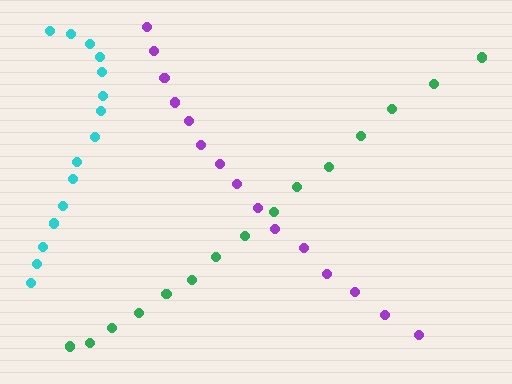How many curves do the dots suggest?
There are 3 distinct paths.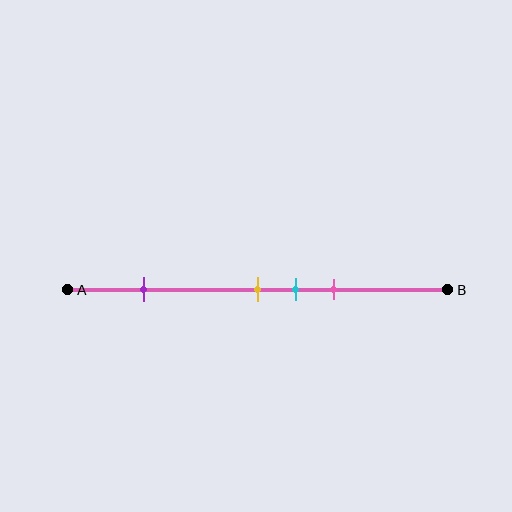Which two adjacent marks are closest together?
The yellow and cyan marks are the closest adjacent pair.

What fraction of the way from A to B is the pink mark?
The pink mark is approximately 70% (0.7) of the way from A to B.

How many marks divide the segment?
There are 4 marks dividing the segment.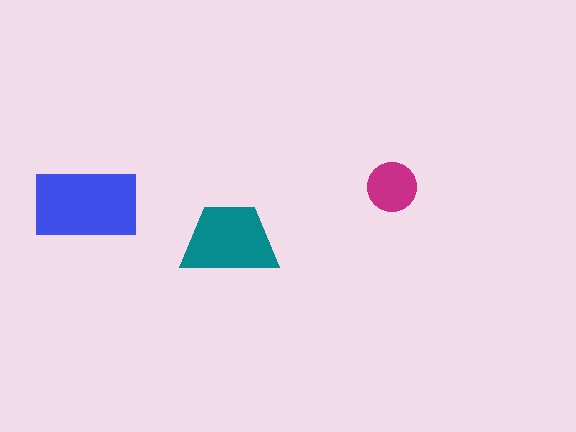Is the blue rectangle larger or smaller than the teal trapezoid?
Larger.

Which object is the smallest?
The magenta circle.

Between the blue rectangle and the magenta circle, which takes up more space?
The blue rectangle.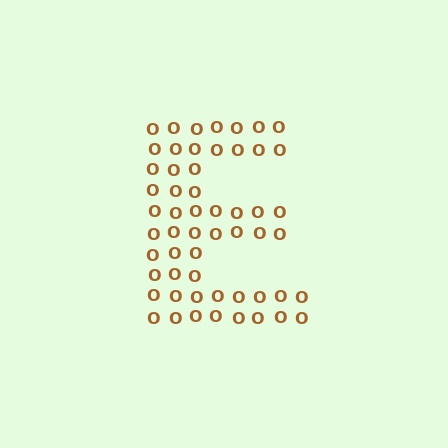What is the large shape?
The large shape is the letter E.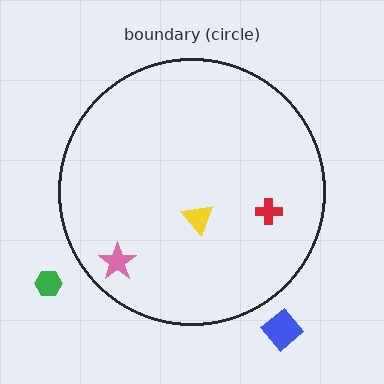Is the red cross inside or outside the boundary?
Inside.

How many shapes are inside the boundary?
3 inside, 2 outside.